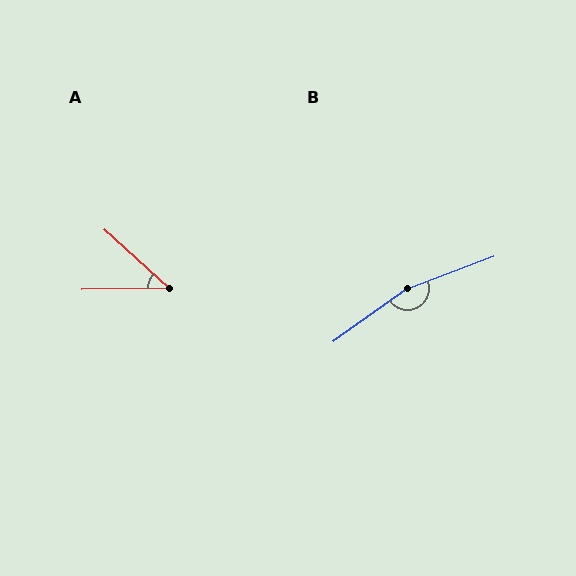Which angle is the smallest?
A, at approximately 43 degrees.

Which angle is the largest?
B, at approximately 165 degrees.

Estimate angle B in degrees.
Approximately 165 degrees.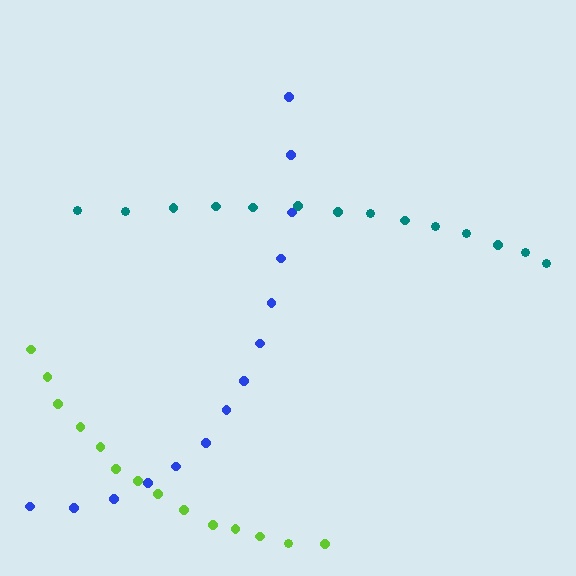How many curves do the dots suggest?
There are 3 distinct paths.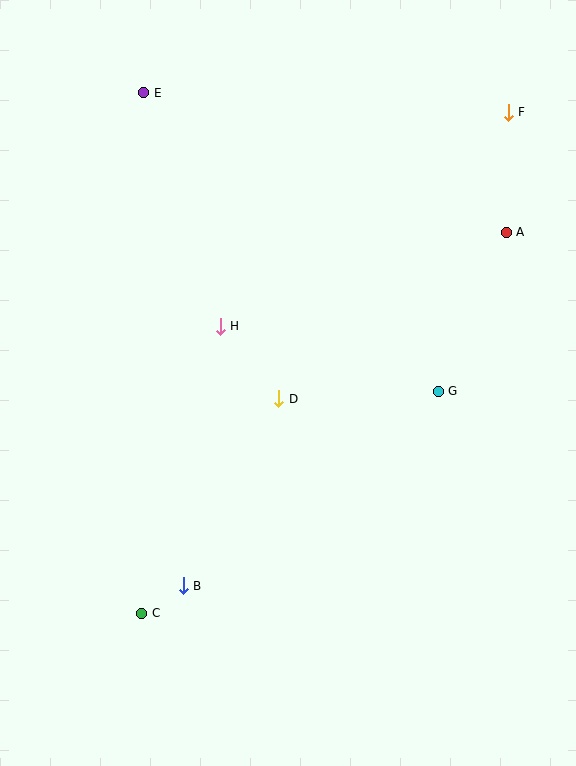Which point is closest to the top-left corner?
Point E is closest to the top-left corner.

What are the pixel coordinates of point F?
Point F is at (508, 112).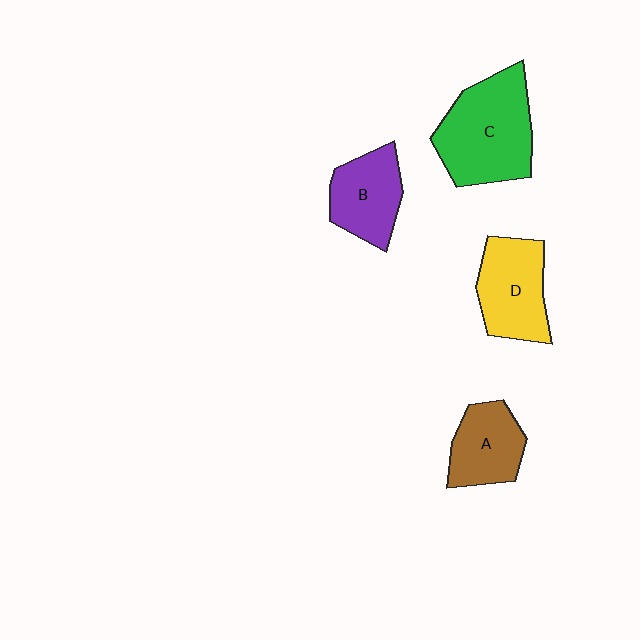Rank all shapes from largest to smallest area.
From largest to smallest: C (green), D (yellow), B (purple), A (brown).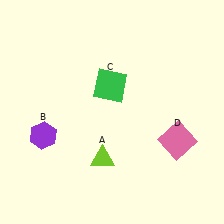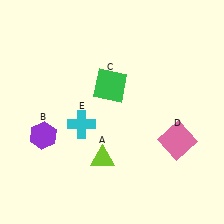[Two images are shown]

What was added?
A cyan cross (E) was added in Image 2.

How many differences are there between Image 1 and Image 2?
There is 1 difference between the two images.